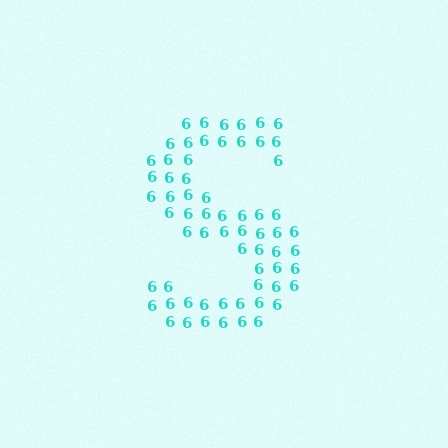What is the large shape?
The large shape is the letter S.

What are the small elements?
The small elements are digit 6's.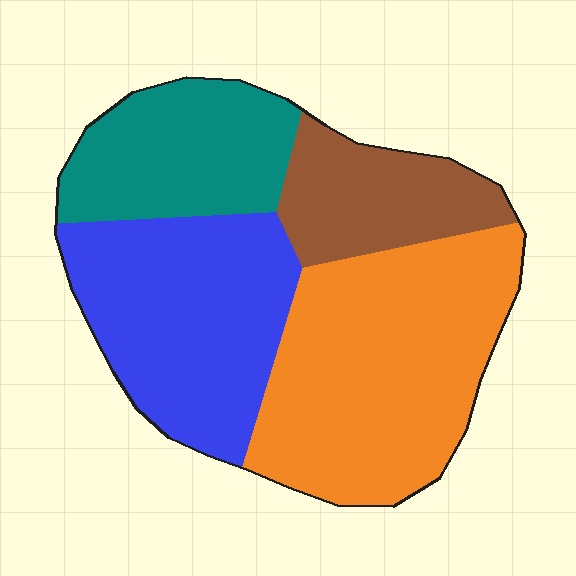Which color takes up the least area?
Brown, at roughly 15%.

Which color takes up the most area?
Orange, at roughly 35%.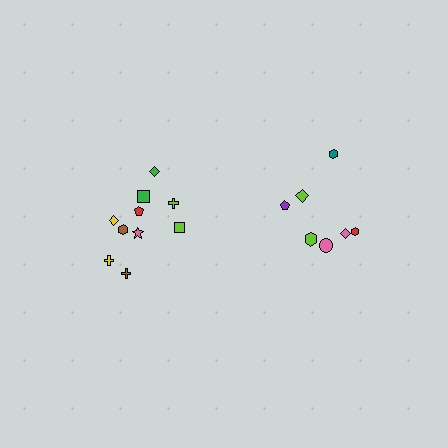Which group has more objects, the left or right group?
The left group.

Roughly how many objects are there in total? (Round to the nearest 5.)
Roughly 15 objects in total.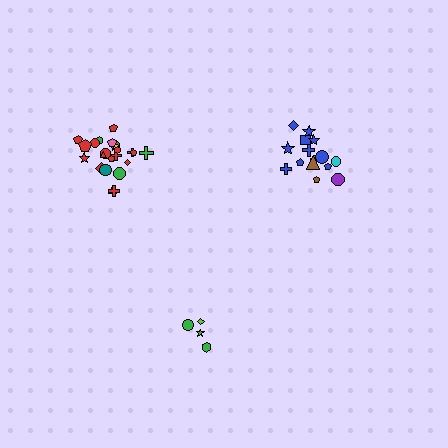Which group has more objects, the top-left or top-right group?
The top-left group.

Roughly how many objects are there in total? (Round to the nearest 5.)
Roughly 45 objects in total.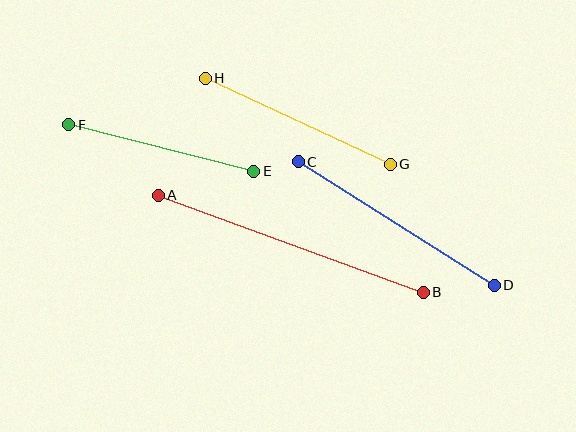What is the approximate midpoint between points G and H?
The midpoint is at approximately (298, 121) pixels.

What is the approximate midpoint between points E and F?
The midpoint is at approximately (161, 148) pixels.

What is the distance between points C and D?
The distance is approximately 232 pixels.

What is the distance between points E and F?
The distance is approximately 191 pixels.